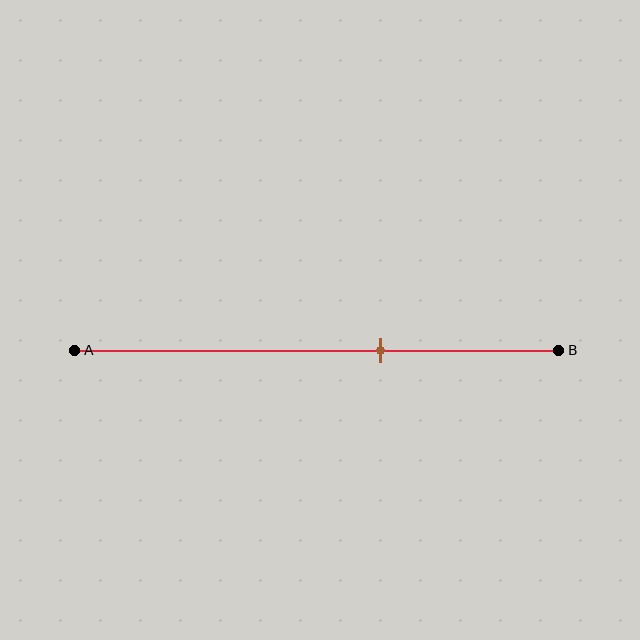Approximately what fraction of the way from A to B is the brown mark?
The brown mark is approximately 65% of the way from A to B.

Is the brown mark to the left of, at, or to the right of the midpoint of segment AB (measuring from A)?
The brown mark is to the right of the midpoint of segment AB.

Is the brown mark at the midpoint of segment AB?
No, the mark is at about 65% from A, not at the 50% midpoint.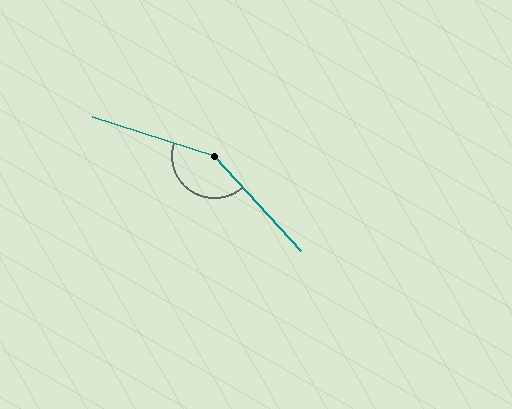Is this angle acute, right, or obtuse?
It is obtuse.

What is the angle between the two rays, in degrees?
Approximately 150 degrees.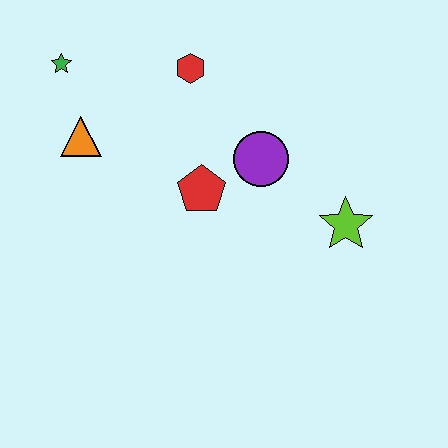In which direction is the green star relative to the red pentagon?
The green star is to the left of the red pentagon.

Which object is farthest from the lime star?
The green star is farthest from the lime star.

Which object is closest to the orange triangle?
The green star is closest to the orange triangle.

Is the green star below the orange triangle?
No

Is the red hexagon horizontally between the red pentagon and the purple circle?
No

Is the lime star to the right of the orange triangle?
Yes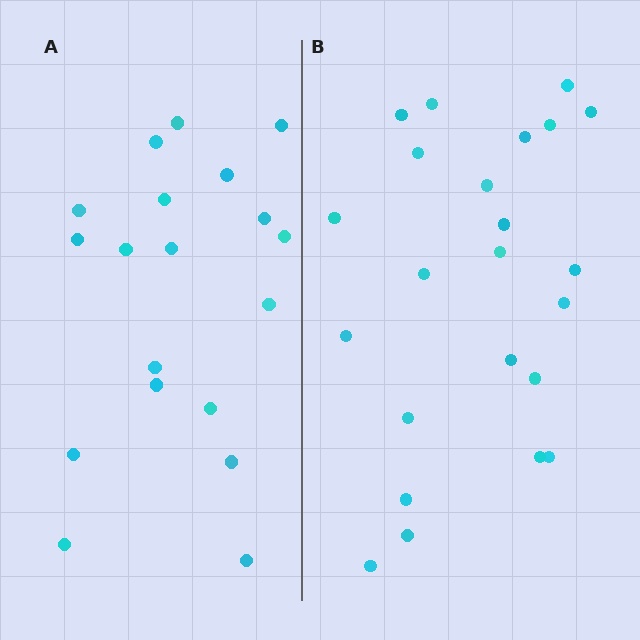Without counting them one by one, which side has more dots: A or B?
Region B (the right region) has more dots.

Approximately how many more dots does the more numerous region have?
Region B has about 4 more dots than region A.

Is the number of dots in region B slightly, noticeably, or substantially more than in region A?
Region B has only slightly more — the two regions are fairly close. The ratio is roughly 1.2 to 1.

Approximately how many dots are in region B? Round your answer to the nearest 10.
About 20 dots. (The exact count is 23, which rounds to 20.)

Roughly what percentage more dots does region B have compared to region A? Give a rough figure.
About 20% more.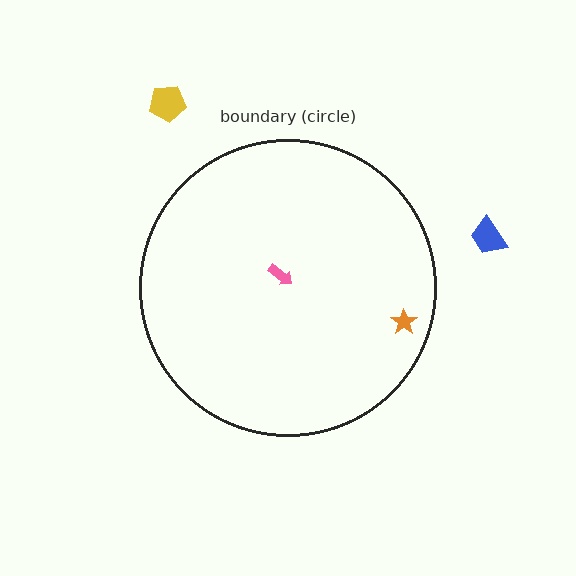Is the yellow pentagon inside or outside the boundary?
Outside.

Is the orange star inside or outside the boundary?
Inside.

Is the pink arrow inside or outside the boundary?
Inside.